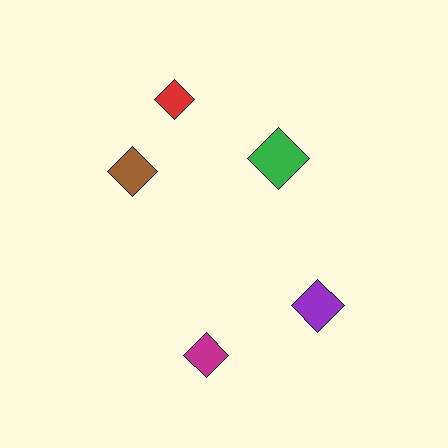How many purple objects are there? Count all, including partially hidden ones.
There is 1 purple object.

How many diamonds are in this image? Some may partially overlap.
There are 5 diamonds.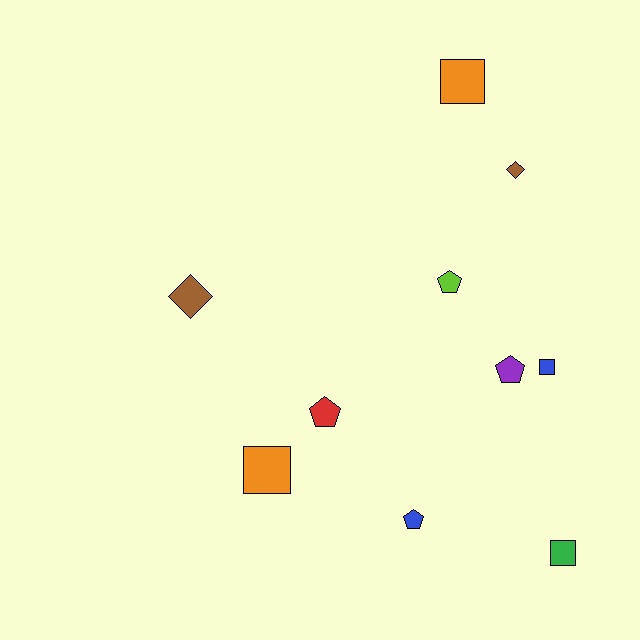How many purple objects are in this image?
There is 1 purple object.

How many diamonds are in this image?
There are 2 diamonds.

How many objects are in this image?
There are 10 objects.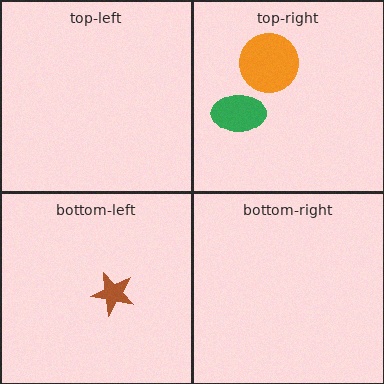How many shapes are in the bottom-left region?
1.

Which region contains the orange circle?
The top-right region.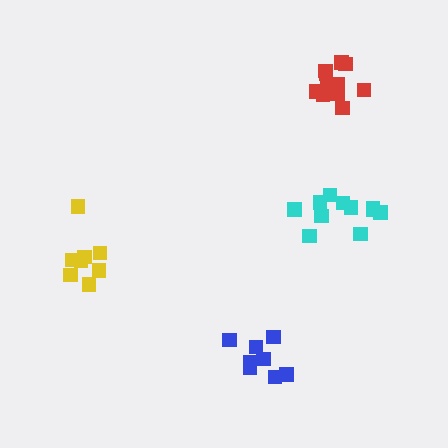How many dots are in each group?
Group 1: 11 dots, Group 2: 8 dots, Group 3: 14 dots, Group 4: 9 dots (42 total).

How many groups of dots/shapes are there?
There are 4 groups.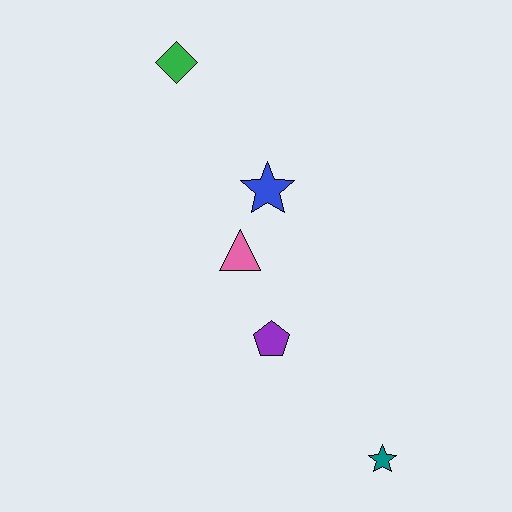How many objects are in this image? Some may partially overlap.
There are 5 objects.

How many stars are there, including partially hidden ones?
There are 2 stars.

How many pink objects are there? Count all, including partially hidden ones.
There is 1 pink object.